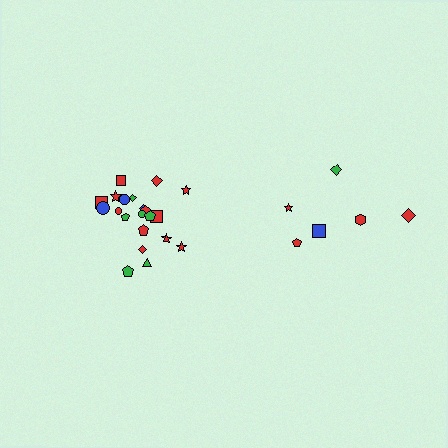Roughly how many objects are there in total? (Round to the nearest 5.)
Roughly 30 objects in total.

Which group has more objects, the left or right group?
The left group.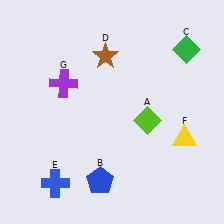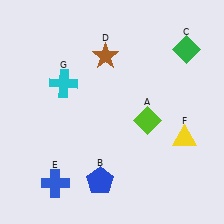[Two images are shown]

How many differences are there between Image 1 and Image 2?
There is 1 difference between the two images.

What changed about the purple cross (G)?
In Image 1, G is purple. In Image 2, it changed to cyan.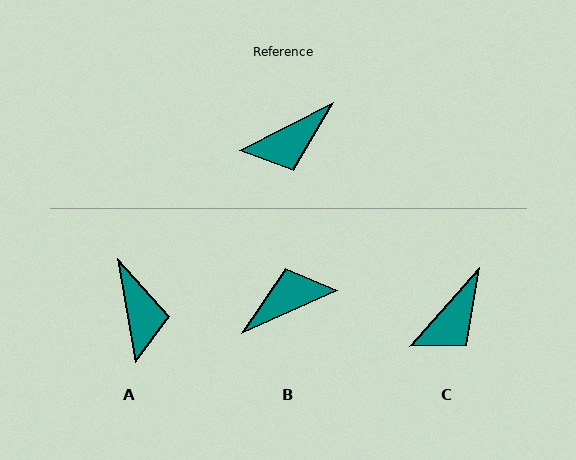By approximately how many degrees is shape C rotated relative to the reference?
Approximately 21 degrees counter-clockwise.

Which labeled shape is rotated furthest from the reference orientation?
B, about 177 degrees away.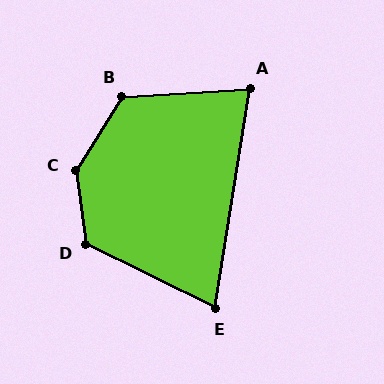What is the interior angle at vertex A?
Approximately 78 degrees (acute).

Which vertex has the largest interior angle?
C, at approximately 140 degrees.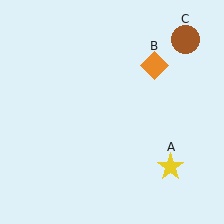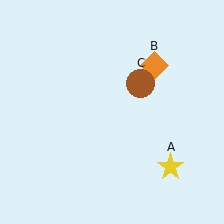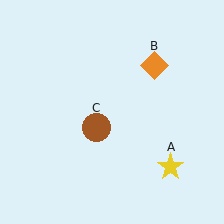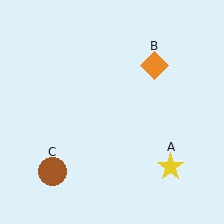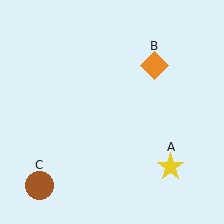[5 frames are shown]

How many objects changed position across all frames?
1 object changed position: brown circle (object C).